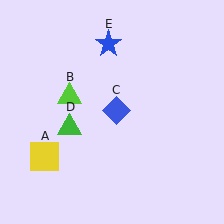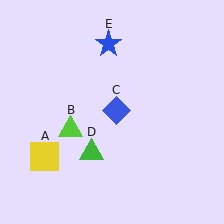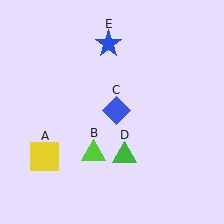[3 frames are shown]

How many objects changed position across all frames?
2 objects changed position: lime triangle (object B), green triangle (object D).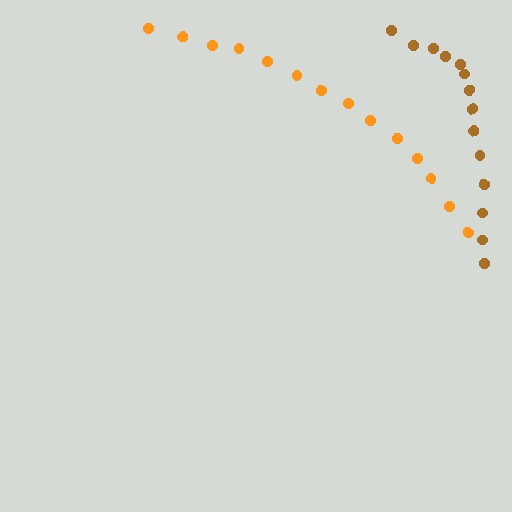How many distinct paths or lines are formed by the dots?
There are 2 distinct paths.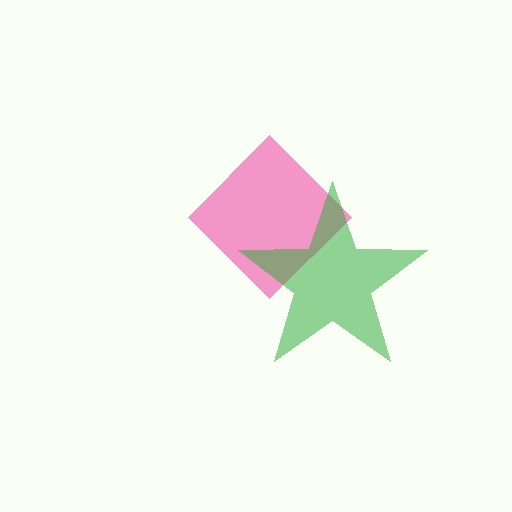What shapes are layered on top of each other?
The layered shapes are: a pink diamond, a green star.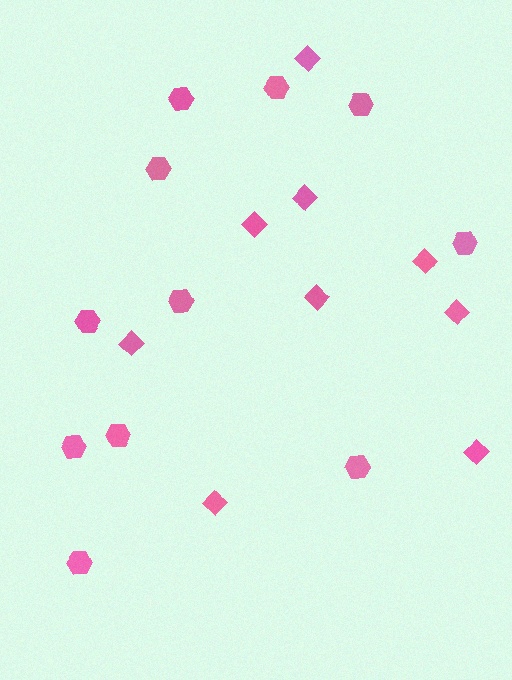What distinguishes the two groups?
There are 2 groups: one group of hexagons (11) and one group of diamonds (9).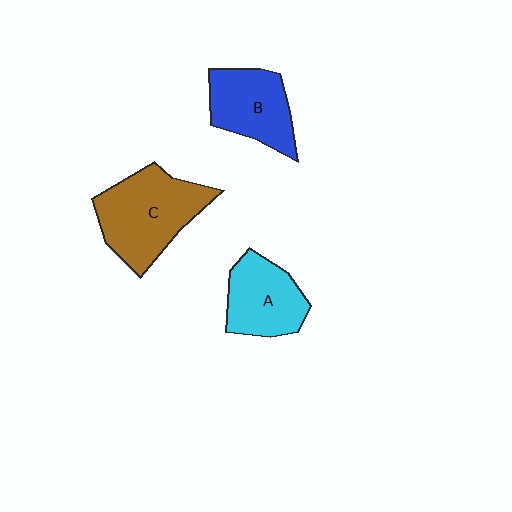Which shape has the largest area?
Shape C (brown).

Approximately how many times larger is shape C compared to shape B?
Approximately 1.4 times.